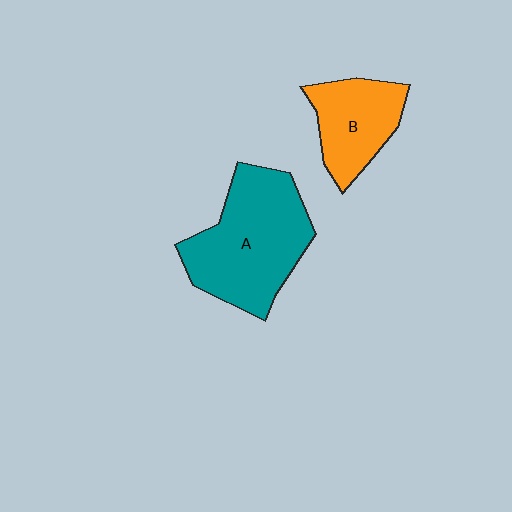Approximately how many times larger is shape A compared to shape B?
Approximately 1.7 times.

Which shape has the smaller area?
Shape B (orange).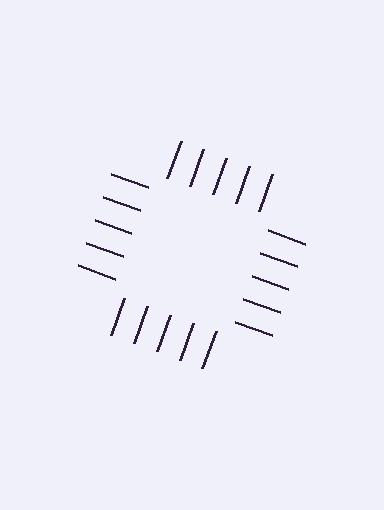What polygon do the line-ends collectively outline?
An illusory square — the line segments terminate on its edges but no continuous stroke is drawn.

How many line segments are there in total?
20 — 5 along each of the 4 edges.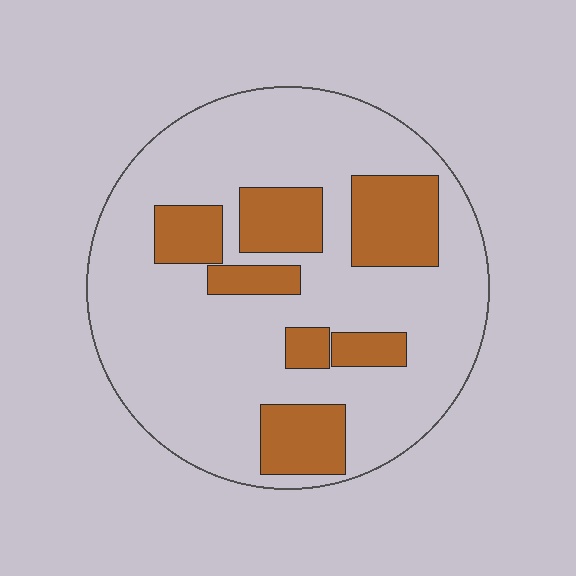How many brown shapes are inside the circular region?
7.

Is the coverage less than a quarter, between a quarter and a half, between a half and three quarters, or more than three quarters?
Less than a quarter.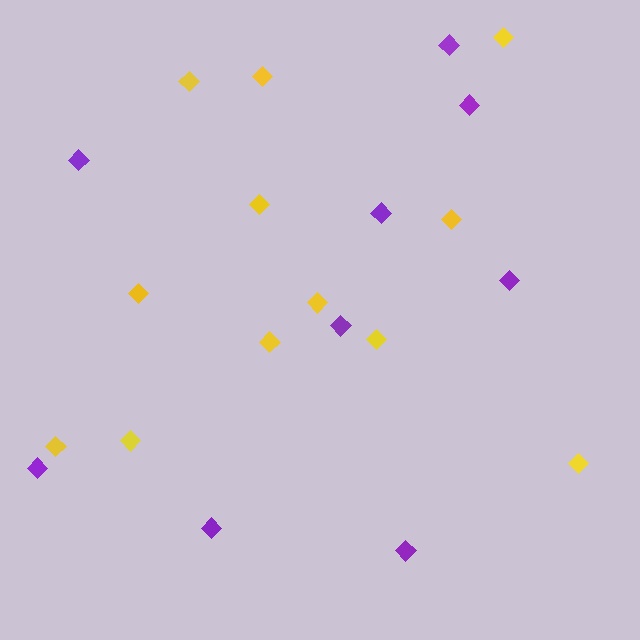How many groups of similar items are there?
There are 2 groups: one group of purple diamonds (9) and one group of yellow diamonds (12).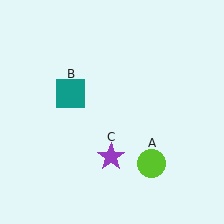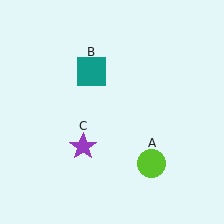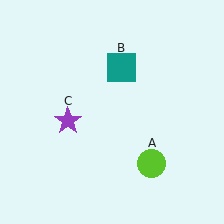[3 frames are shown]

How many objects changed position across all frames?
2 objects changed position: teal square (object B), purple star (object C).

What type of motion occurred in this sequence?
The teal square (object B), purple star (object C) rotated clockwise around the center of the scene.